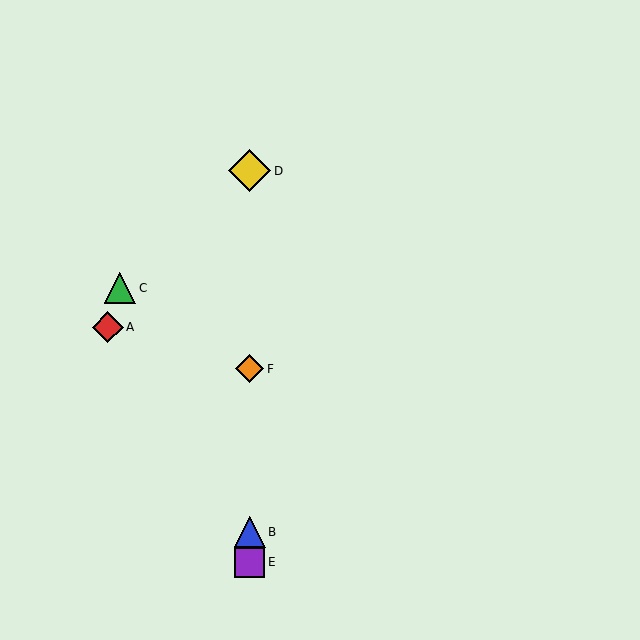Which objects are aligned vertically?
Objects B, D, E, F are aligned vertically.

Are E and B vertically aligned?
Yes, both are at x≈250.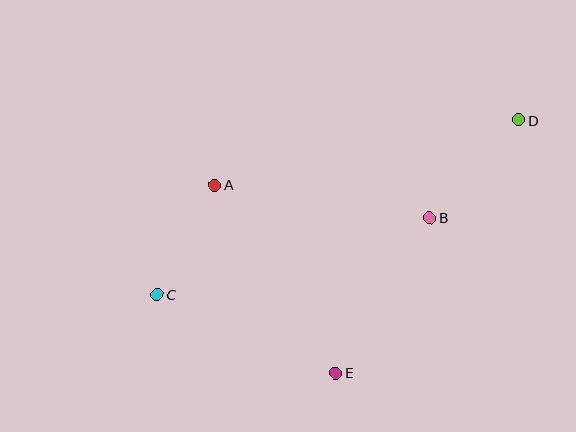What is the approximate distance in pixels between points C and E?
The distance between C and E is approximately 195 pixels.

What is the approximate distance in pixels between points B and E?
The distance between B and E is approximately 181 pixels.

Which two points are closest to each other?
Points A and C are closest to each other.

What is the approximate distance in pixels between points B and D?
The distance between B and D is approximately 132 pixels.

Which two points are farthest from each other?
Points C and D are farthest from each other.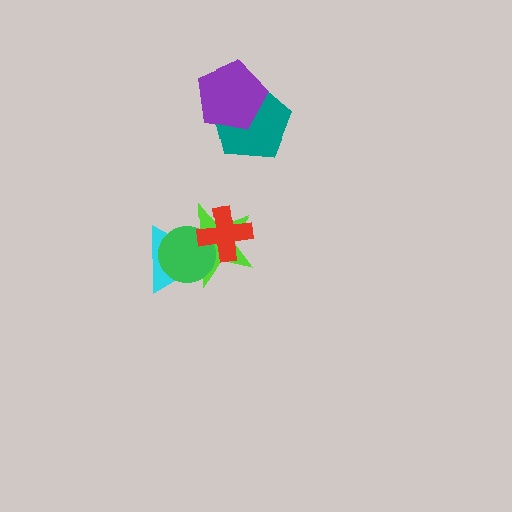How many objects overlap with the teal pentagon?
1 object overlaps with the teal pentagon.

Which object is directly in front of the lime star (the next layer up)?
The green circle is directly in front of the lime star.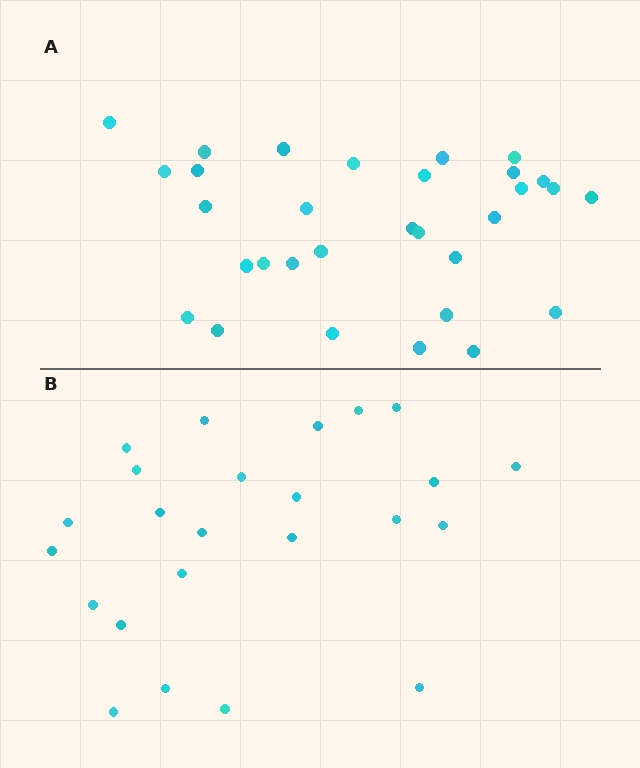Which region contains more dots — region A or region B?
Region A (the top region) has more dots.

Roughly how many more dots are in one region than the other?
Region A has roughly 8 or so more dots than region B.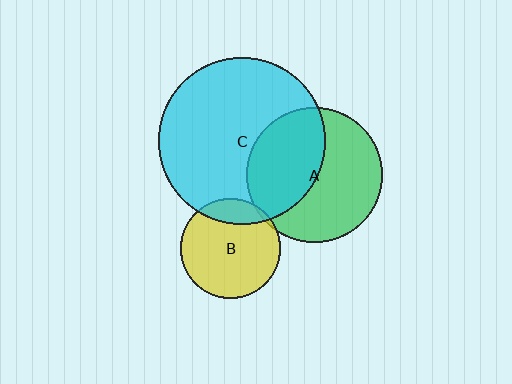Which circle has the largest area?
Circle C (cyan).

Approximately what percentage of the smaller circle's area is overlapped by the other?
Approximately 45%.